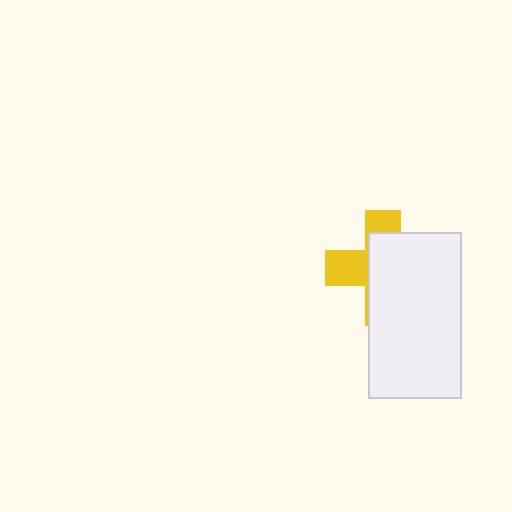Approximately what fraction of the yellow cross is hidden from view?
Roughly 66% of the yellow cross is hidden behind the white rectangle.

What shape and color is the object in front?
The object in front is a white rectangle.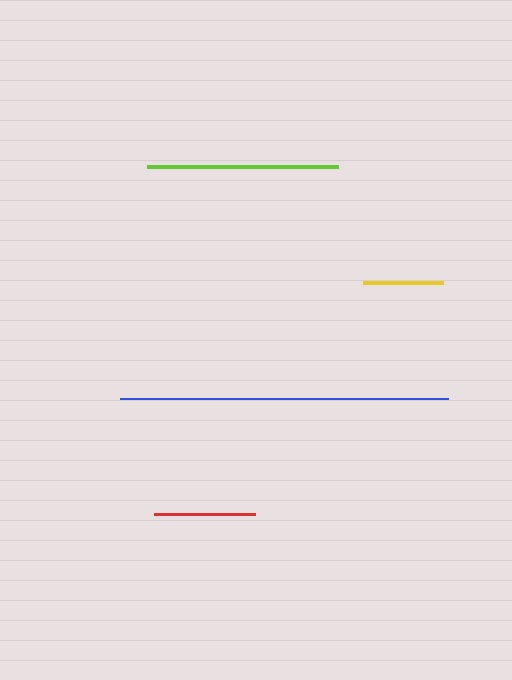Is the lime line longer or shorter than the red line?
The lime line is longer than the red line.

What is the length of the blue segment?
The blue segment is approximately 327 pixels long.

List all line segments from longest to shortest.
From longest to shortest: blue, lime, red, yellow.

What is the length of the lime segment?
The lime segment is approximately 190 pixels long.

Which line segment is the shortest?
The yellow line is the shortest at approximately 80 pixels.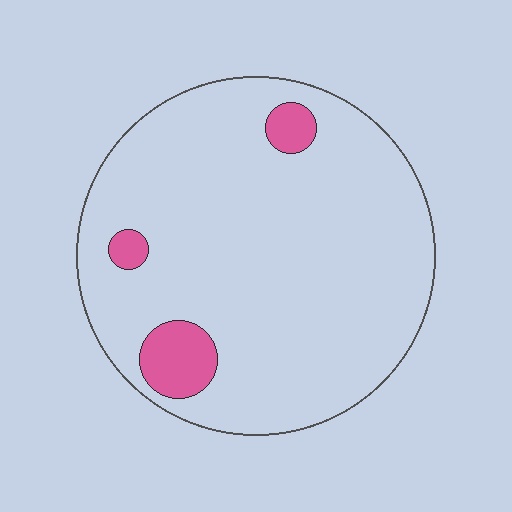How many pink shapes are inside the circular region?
3.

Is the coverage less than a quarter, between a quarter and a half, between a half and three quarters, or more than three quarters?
Less than a quarter.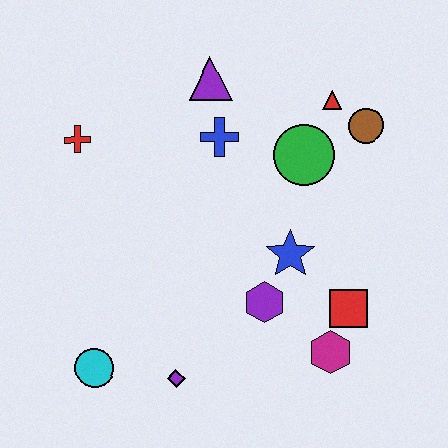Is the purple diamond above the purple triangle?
No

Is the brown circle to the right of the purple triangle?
Yes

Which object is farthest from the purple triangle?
The cyan circle is farthest from the purple triangle.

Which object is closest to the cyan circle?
The purple diamond is closest to the cyan circle.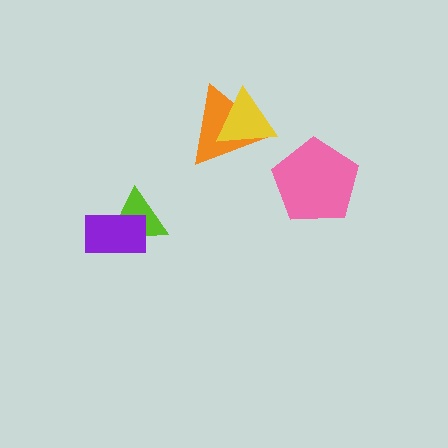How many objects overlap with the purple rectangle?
1 object overlaps with the purple rectangle.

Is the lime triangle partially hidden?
Yes, it is partially covered by another shape.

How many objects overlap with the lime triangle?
1 object overlaps with the lime triangle.